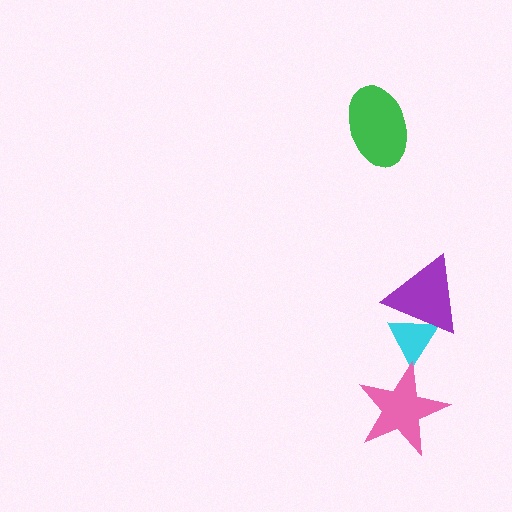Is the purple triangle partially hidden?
No, no other shape covers it.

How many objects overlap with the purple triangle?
1 object overlaps with the purple triangle.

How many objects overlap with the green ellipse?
0 objects overlap with the green ellipse.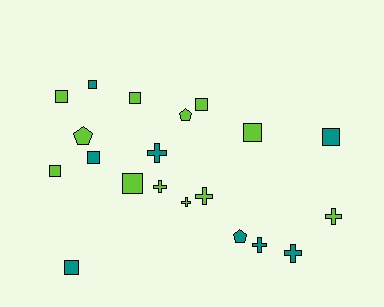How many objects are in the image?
There are 20 objects.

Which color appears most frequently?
Lime, with 12 objects.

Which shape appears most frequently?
Square, with 10 objects.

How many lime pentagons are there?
There are 2 lime pentagons.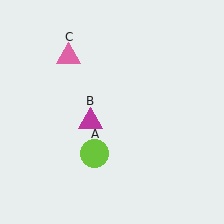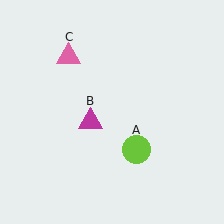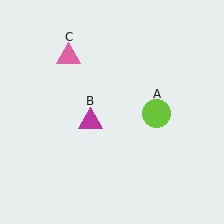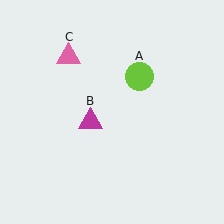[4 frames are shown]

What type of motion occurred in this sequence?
The lime circle (object A) rotated counterclockwise around the center of the scene.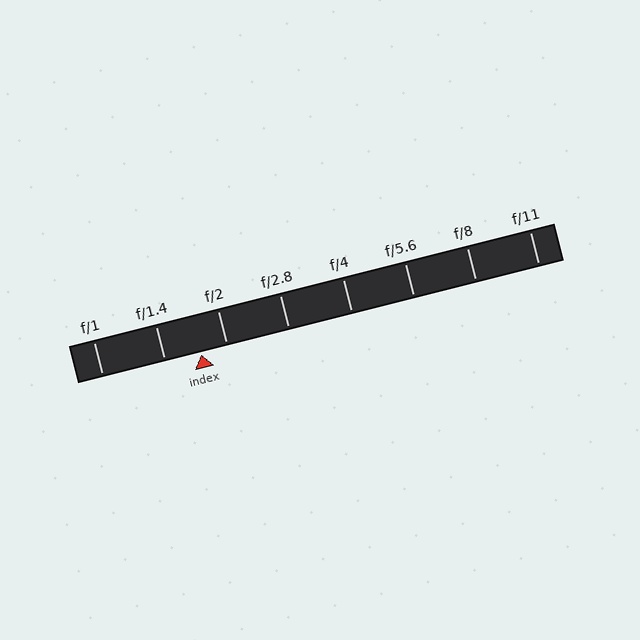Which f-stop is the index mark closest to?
The index mark is closest to f/2.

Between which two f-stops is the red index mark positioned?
The index mark is between f/1.4 and f/2.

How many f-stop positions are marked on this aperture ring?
There are 8 f-stop positions marked.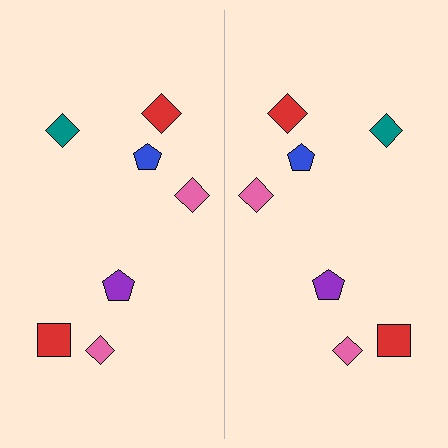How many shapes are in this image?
There are 14 shapes in this image.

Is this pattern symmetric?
Yes, this pattern has bilateral (reflection) symmetry.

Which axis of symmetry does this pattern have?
The pattern has a vertical axis of symmetry running through the center of the image.